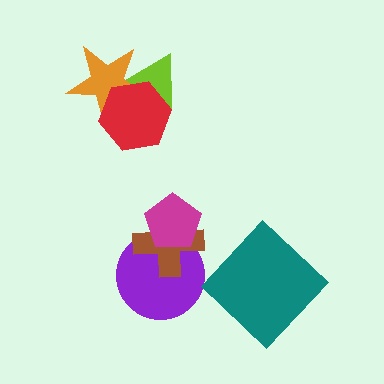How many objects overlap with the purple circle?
2 objects overlap with the purple circle.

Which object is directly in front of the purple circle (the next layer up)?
The brown cross is directly in front of the purple circle.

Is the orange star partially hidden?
Yes, it is partially covered by another shape.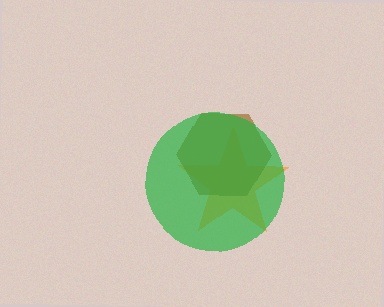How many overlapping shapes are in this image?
There are 3 overlapping shapes in the image.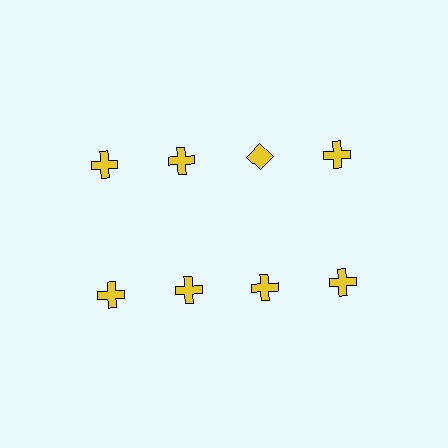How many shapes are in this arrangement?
There are 8 shapes arranged in a grid pattern.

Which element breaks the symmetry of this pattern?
The yellow diamond in the top row, center column breaks the symmetry. All other shapes are yellow crosses.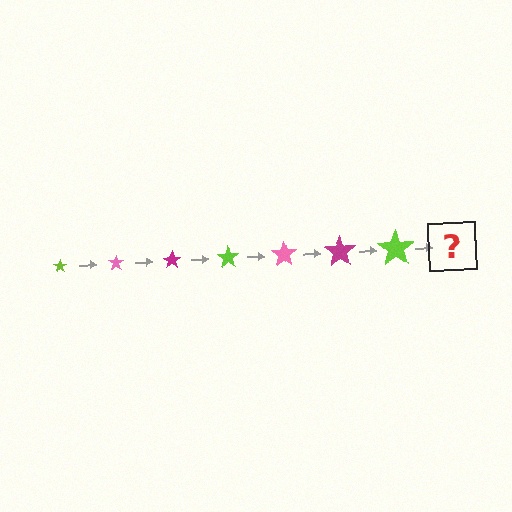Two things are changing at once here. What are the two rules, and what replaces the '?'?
The two rules are that the star grows larger each step and the color cycles through lime, pink, and magenta. The '?' should be a pink star, larger than the previous one.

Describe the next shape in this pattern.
It should be a pink star, larger than the previous one.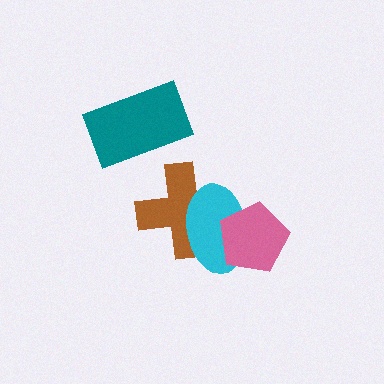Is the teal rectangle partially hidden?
No, no other shape covers it.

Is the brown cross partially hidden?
Yes, it is partially covered by another shape.